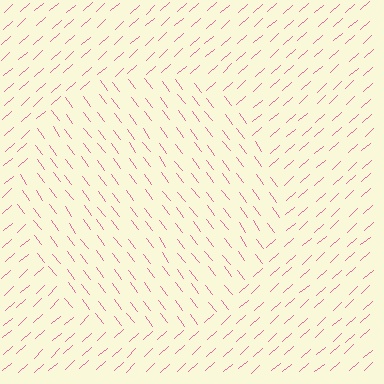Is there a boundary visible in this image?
Yes, there is a texture boundary formed by a change in line orientation.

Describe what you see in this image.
The image is filled with small pink line segments. A circle region in the image has lines oriented differently from the surrounding lines, creating a visible texture boundary.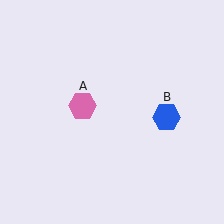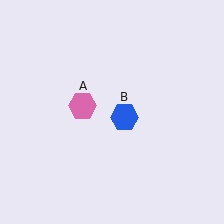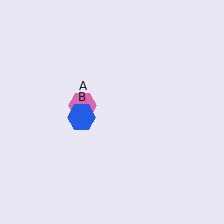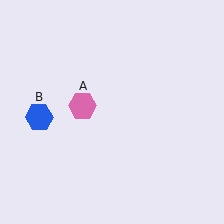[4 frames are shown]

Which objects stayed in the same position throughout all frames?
Pink hexagon (object A) remained stationary.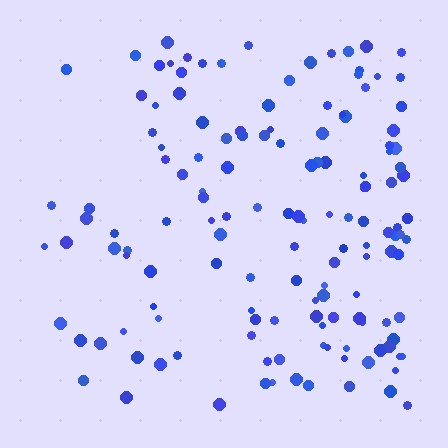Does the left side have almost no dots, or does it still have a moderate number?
Still a moderate number, just noticeably fewer than the right.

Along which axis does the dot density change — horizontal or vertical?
Horizontal.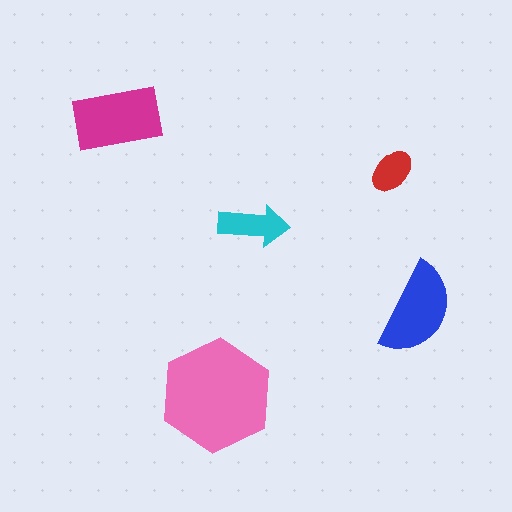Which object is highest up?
The magenta rectangle is topmost.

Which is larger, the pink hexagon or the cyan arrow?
The pink hexagon.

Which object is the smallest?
The red ellipse.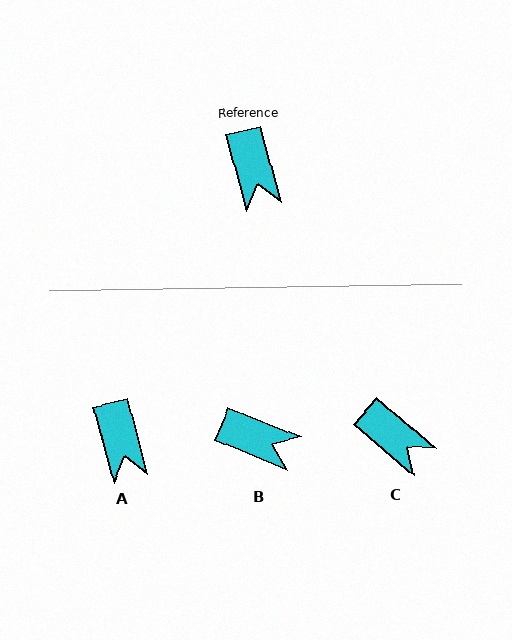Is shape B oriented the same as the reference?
No, it is off by about 53 degrees.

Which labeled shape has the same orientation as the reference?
A.